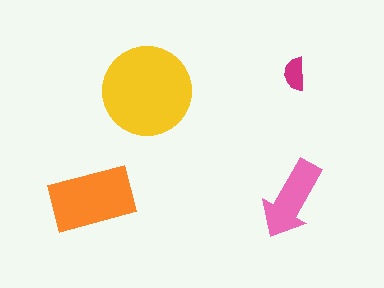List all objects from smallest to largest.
The magenta semicircle, the pink arrow, the orange rectangle, the yellow circle.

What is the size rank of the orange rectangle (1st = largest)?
2nd.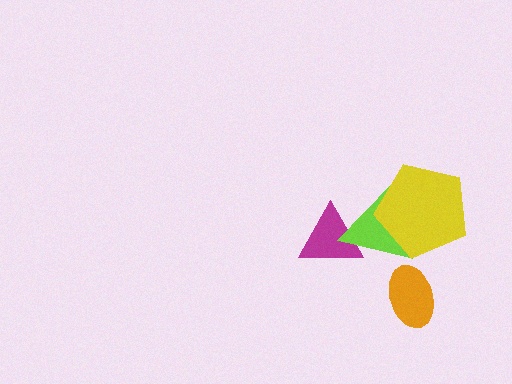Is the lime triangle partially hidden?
Yes, it is partially covered by another shape.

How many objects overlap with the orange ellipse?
0 objects overlap with the orange ellipse.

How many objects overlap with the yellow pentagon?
1 object overlaps with the yellow pentagon.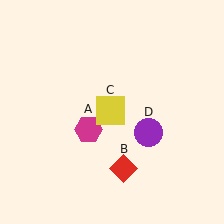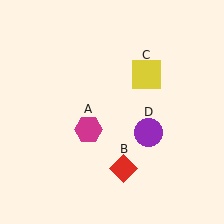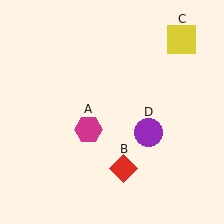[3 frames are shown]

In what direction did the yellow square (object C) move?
The yellow square (object C) moved up and to the right.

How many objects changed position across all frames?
1 object changed position: yellow square (object C).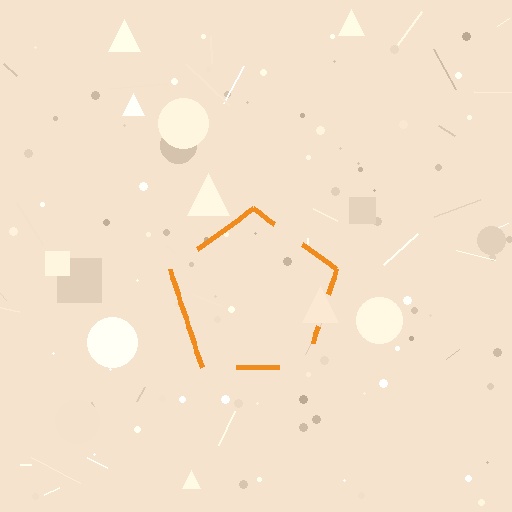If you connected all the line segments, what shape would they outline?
They would outline a pentagon.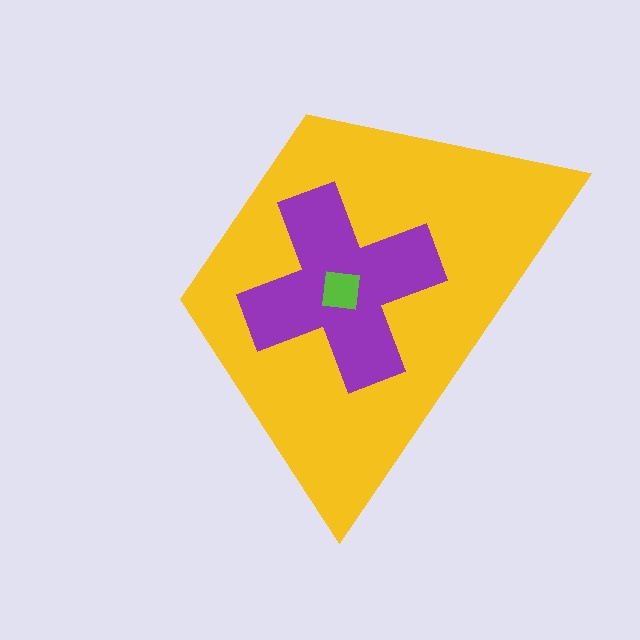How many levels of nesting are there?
3.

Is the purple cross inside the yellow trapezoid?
Yes.